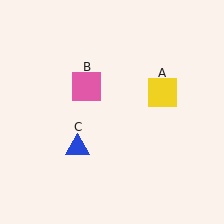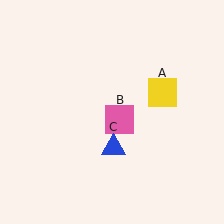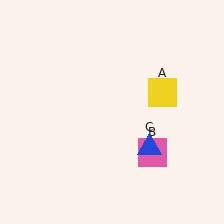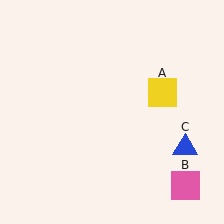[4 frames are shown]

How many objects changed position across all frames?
2 objects changed position: pink square (object B), blue triangle (object C).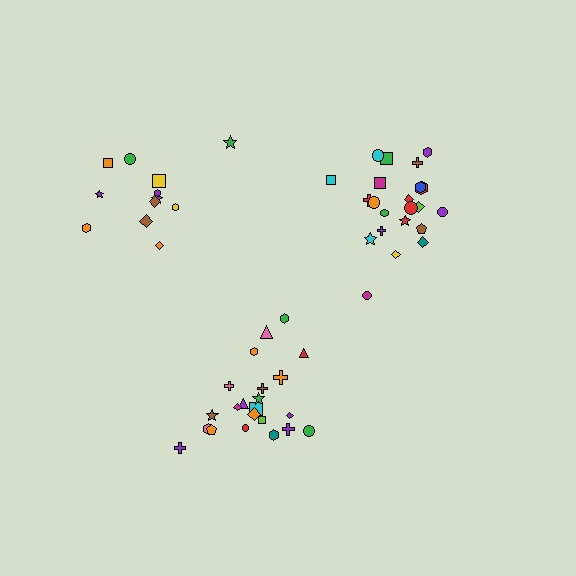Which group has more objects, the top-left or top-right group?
The top-right group.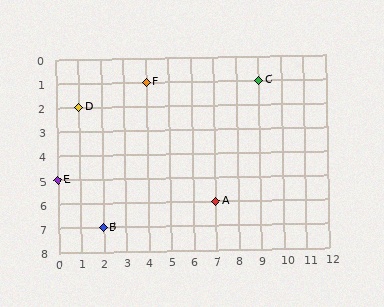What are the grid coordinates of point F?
Point F is at grid coordinates (4, 1).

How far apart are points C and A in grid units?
Points C and A are 2 columns and 5 rows apart (about 5.4 grid units diagonally).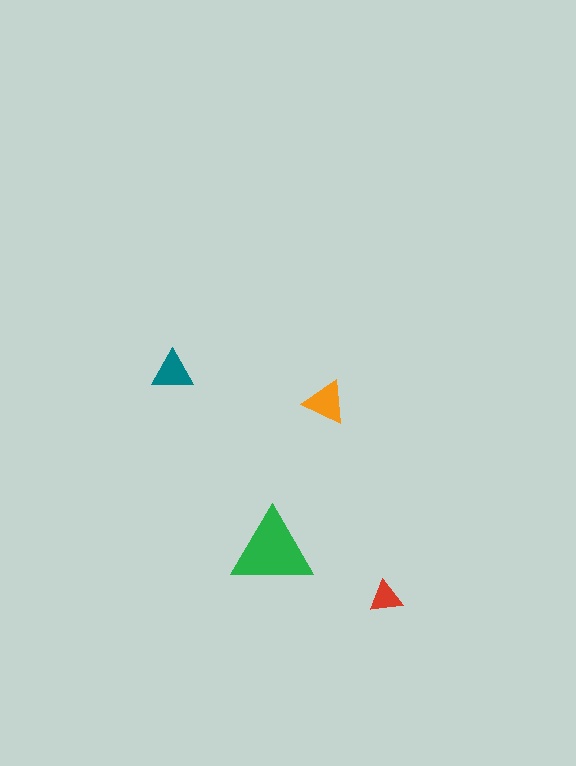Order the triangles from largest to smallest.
the green one, the orange one, the teal one, the red one.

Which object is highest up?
The teal triangle is topmost.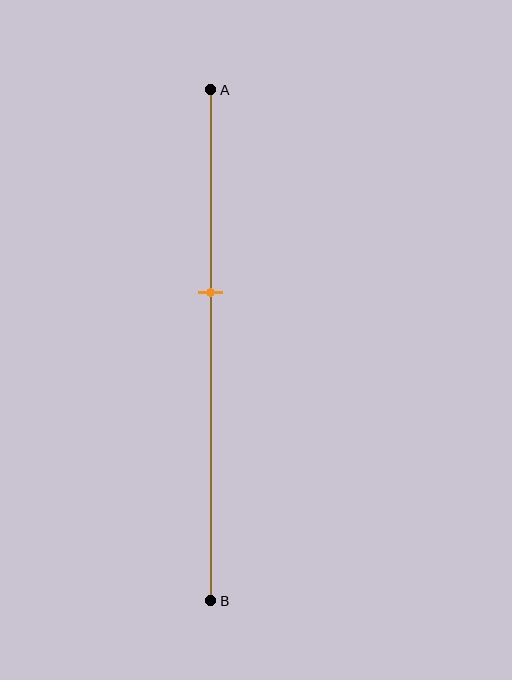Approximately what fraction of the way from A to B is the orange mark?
The orange mark is approximately 40% of the way from A to B.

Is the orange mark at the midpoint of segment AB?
No, the mark is at about 40% from A, not at the 50% midpoint.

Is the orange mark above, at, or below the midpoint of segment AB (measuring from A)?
The orange mark is above the midpoint of segment AB.